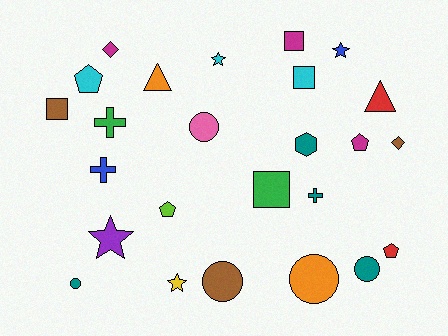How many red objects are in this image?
There are 2 red objects.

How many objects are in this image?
There are 25 objects.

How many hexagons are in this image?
There is 1 hexagon.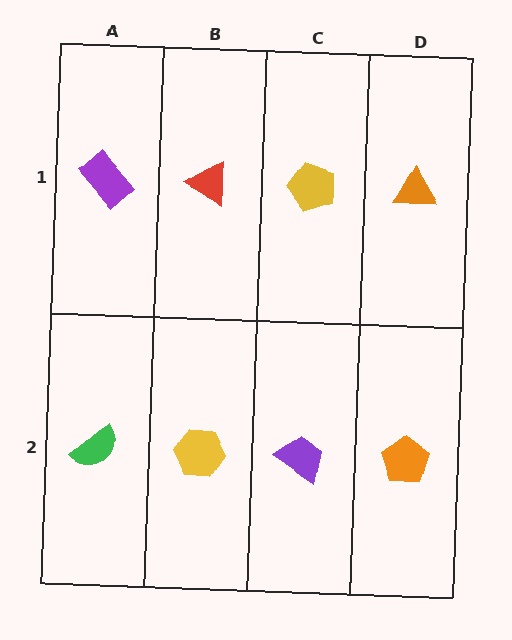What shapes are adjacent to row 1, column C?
A purple trapezoid (row 2, column C), a red triangle (row 1, column B), an orange triangle (row 1, column D).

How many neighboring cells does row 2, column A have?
2.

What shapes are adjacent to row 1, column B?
A yellow hexagon (row 2, column B), a purple rectangle (row 1, column A), a yellow pentagon (row 1, column C).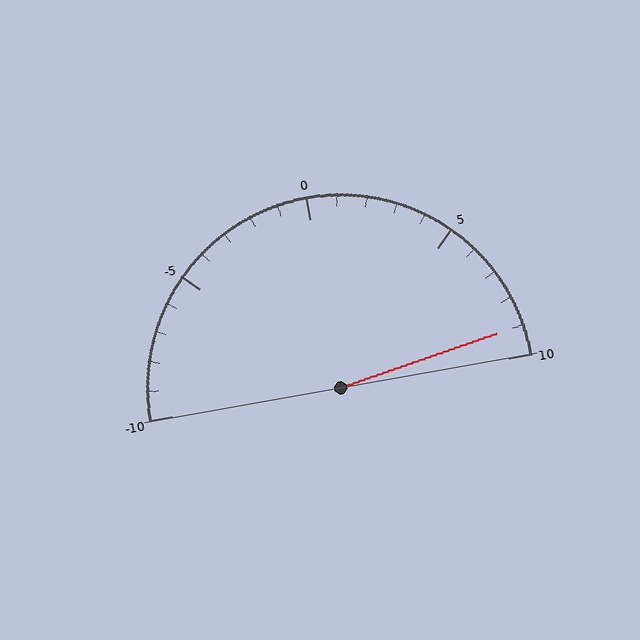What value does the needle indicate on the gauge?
The needle indicates approximately 9.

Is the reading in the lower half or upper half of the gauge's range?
The reading is in the upper half of the range (-10 to 10).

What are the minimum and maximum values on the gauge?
The gauge ranges from -10 to 10.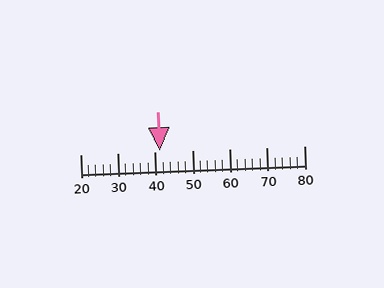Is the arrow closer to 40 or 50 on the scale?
The arrow is closer to 40.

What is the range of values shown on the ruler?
The ruler shows values from 20 to 80.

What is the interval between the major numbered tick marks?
The major tick marks are spaced 10 units apart.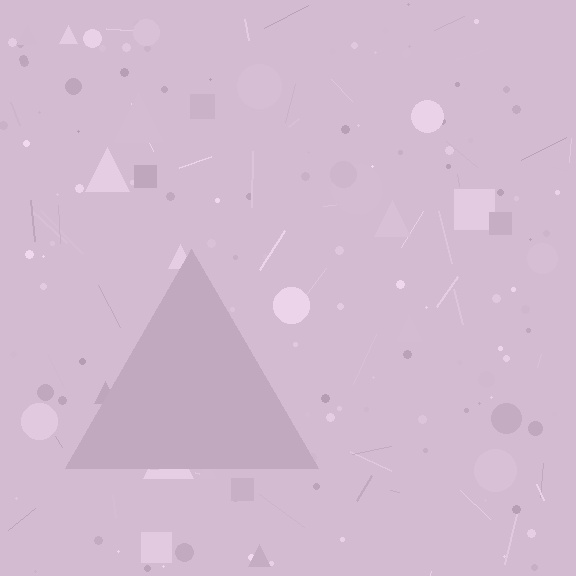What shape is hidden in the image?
A triangle is hidden in the image.